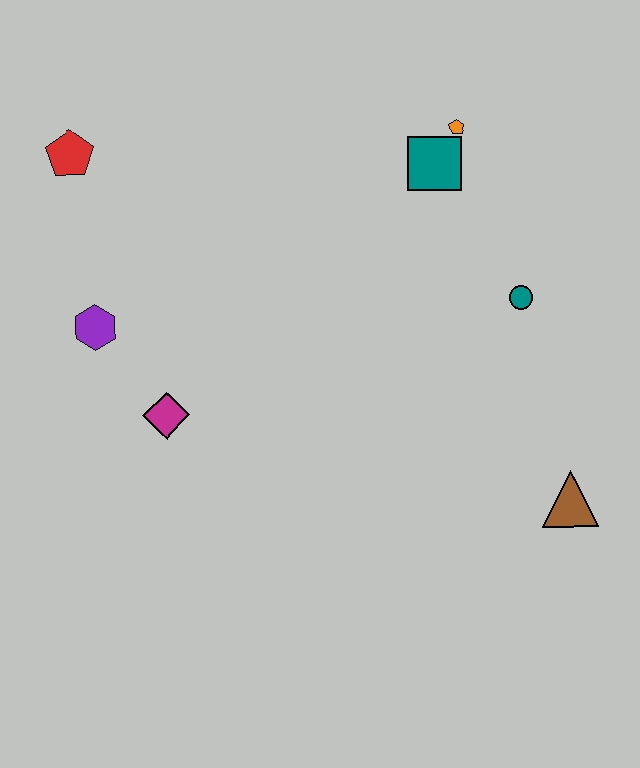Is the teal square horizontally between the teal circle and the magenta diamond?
Yes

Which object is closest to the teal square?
The orange pentagon is closest to the teal square.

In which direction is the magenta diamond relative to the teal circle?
The magenta diamond is to the left of the teal circle.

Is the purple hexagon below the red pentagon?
Yes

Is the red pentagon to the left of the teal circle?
Yes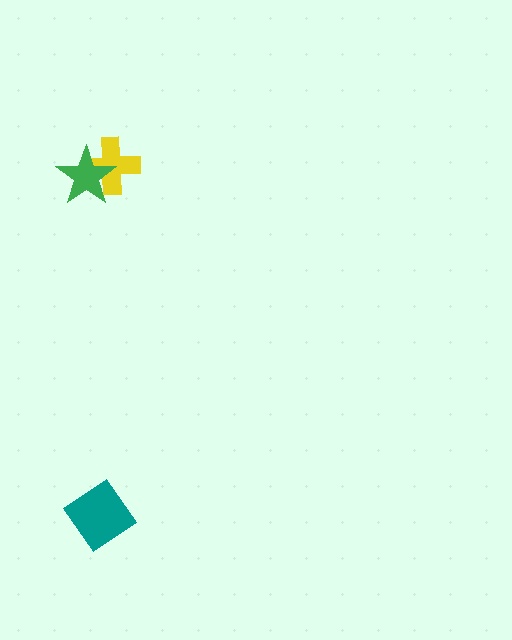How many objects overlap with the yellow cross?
1 object overlaps with the yellow cross.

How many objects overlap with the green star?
1 object overlaps with the green star.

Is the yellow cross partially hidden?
Yes, it is partially covered by another shape.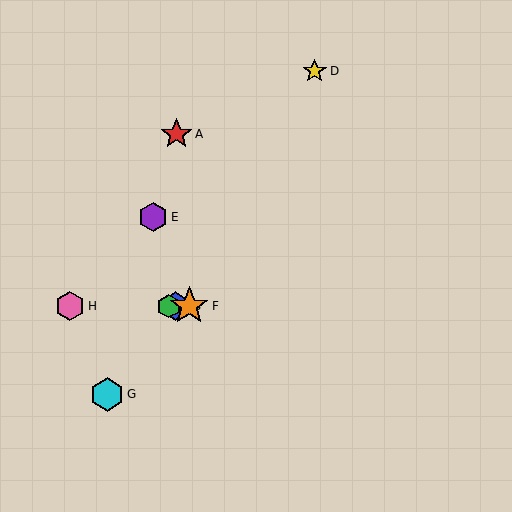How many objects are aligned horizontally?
4 objects (B, C, F, H) are aligned horizontally.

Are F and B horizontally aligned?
Yes, both are at y≈306.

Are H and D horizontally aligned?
No, H is at y≈306 and D is at y≈71.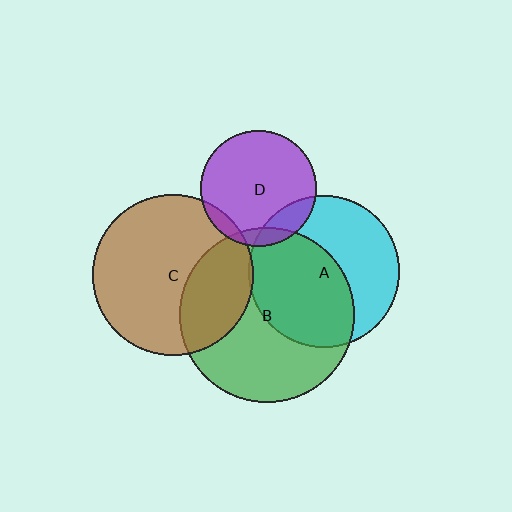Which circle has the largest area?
Circle B (green).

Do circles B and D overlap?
Yes.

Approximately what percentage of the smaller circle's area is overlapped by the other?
Approximately 10%.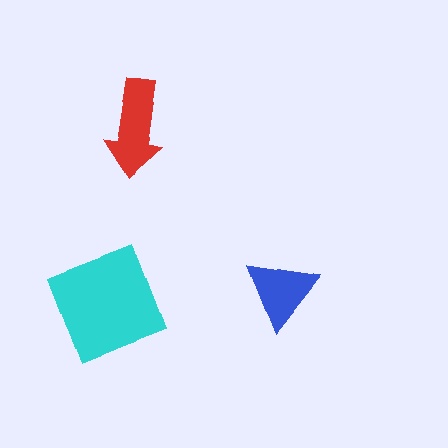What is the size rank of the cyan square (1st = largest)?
1st.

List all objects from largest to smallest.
The cyan square, the red arrow, the blue triangle.